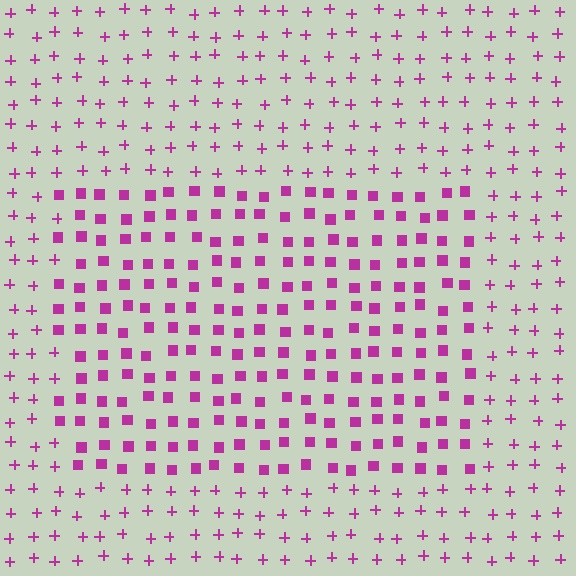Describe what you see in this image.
The image is filled with small magenta elements arranged in a uniform grid. A rectangle-shaped region contains squares, while the surrounding area contains plus signs. The boundary is defined purely by the change in element shape.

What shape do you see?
I see a rectangle.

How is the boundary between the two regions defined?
The boundary is defined by a change in element shape: squares inside vs. plus signs outside. All elements share the same color and spacing.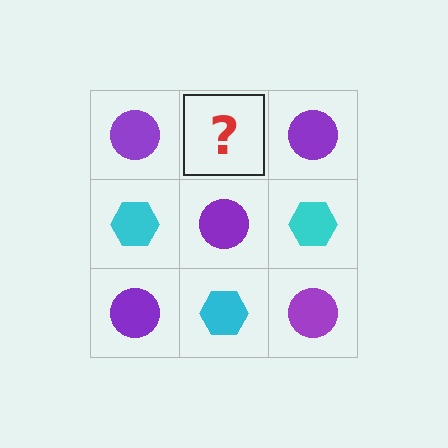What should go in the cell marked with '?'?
The missing cell should contain a cyan hexagon.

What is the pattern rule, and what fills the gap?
The rule is that it alternates purple circle and cyan hexagon in a checkerboard pattern. The gap should be filled with a cyan hexagon.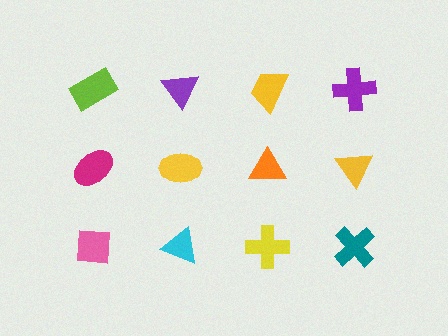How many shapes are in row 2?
4 shapes.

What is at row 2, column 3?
An orange triangle.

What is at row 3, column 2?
A cyan triangle.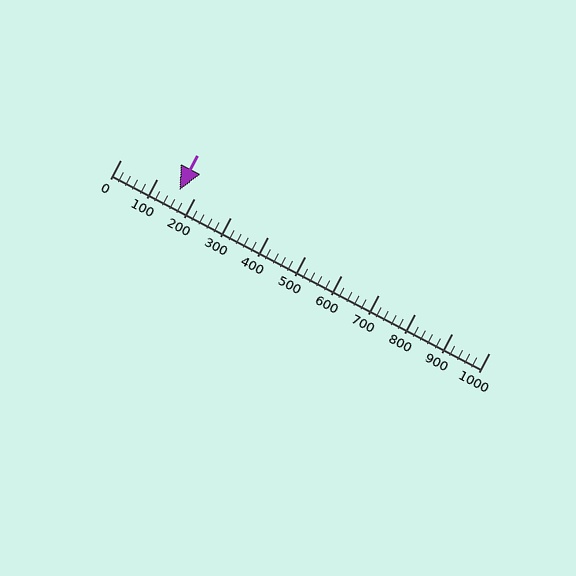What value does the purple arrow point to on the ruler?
The purple arrow points to approximately 160.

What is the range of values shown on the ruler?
The ruler shows values from 0 to 1000.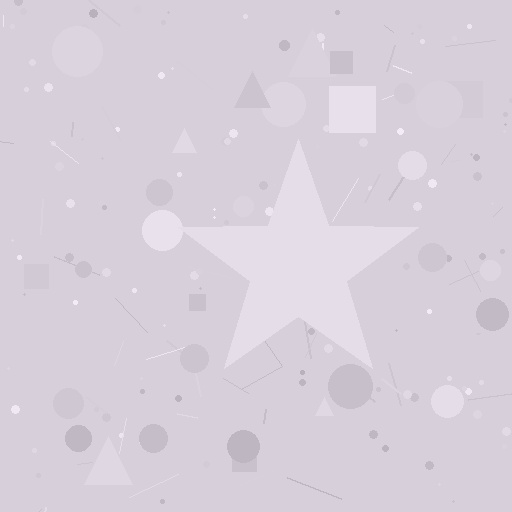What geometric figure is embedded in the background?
A star is embedded in the background.